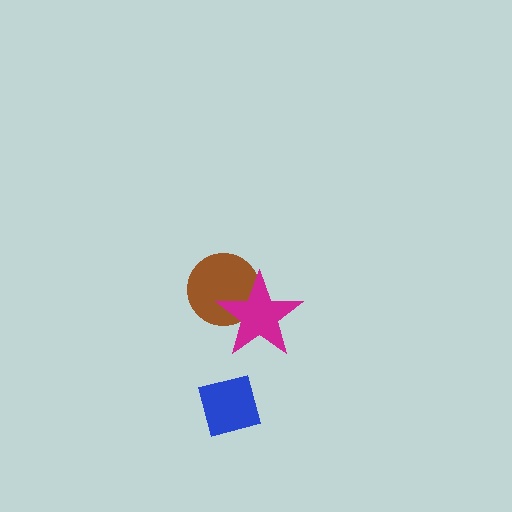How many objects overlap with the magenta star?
1 object overlaps with the magenta star.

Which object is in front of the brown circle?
The magenta star is in front of the brown circle.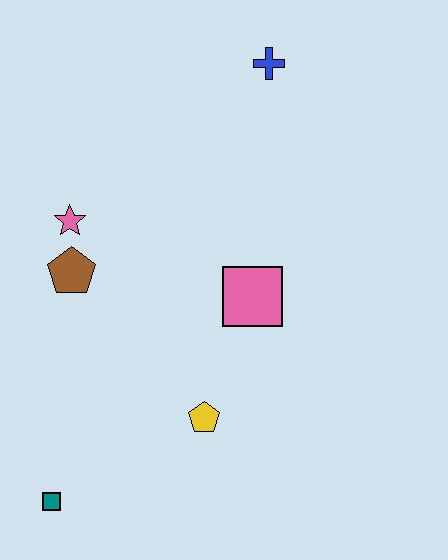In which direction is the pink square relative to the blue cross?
The pink square is below the blue cross.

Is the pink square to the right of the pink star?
Yes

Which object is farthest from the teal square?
The blue cross is farthest from the teal square.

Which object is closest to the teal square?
The yellow pentagon is closest to the teal square.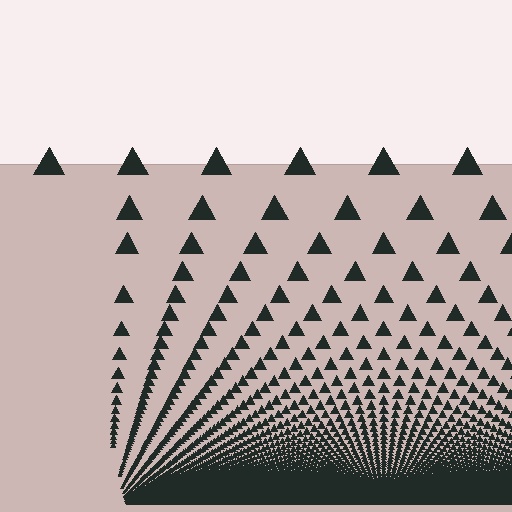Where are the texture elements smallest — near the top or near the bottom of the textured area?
Near the bottom.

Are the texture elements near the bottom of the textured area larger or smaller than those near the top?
Smaller. The gradient is inverted — elements near the bottom are smaller and denser.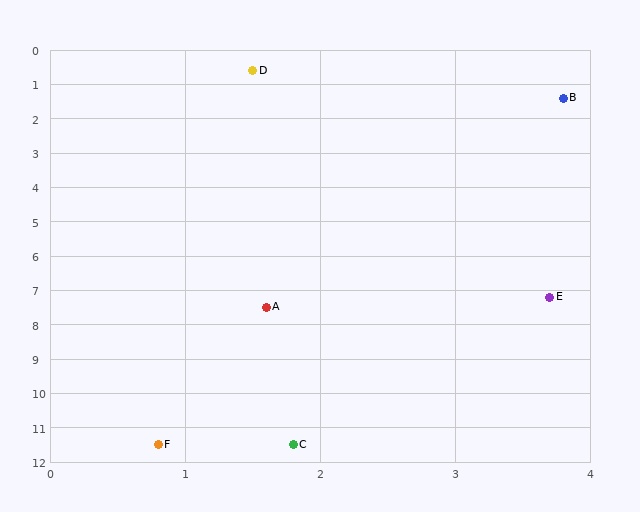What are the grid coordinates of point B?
Point B is at approximately (3.8, 1.4).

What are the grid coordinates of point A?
Point A is at approximately (1.6, 7.5).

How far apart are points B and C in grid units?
Points B and C are about 10.3 grid units apart.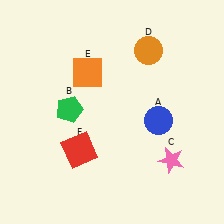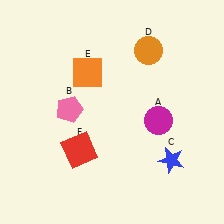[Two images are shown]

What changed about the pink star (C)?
In Image 1, C is pink. In Image 2, it changed to blue.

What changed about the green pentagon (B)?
In Image 1, B is green. In Image 2, it changed to pink.